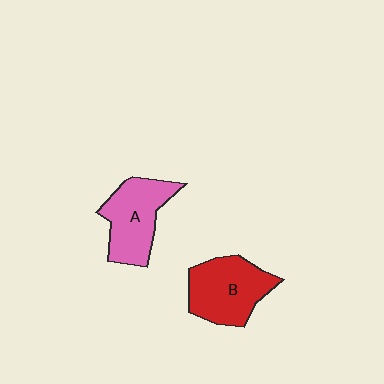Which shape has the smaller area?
Shape A (pink).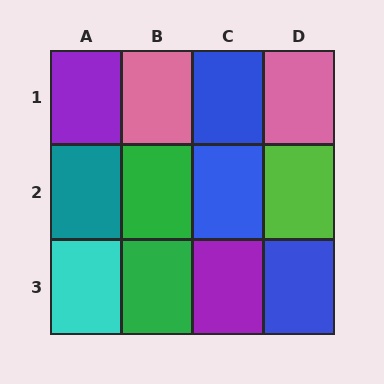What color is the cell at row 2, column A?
Teal.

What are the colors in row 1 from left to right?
Purple, pink, blue, pink.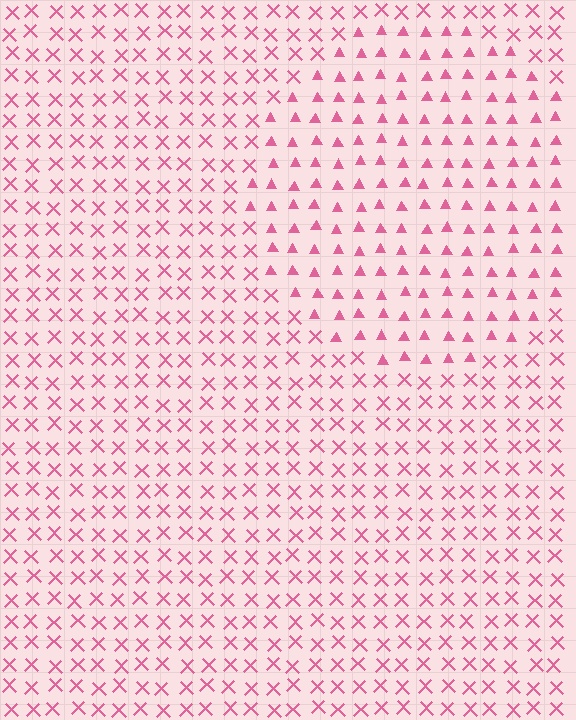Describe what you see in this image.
The image is filled with small pink elements arranged in a uniform grid. A circle-shaped region contains triangles, while the surrounding area contains X marks. The boundary is defined purely by the change in element shape.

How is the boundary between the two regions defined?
The boundary is defined by a change in element shape: triangles inside vs. X marks outside. All elements share the same color and spacing.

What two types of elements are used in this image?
The image uses triangles inside the circle region and X marks outside it.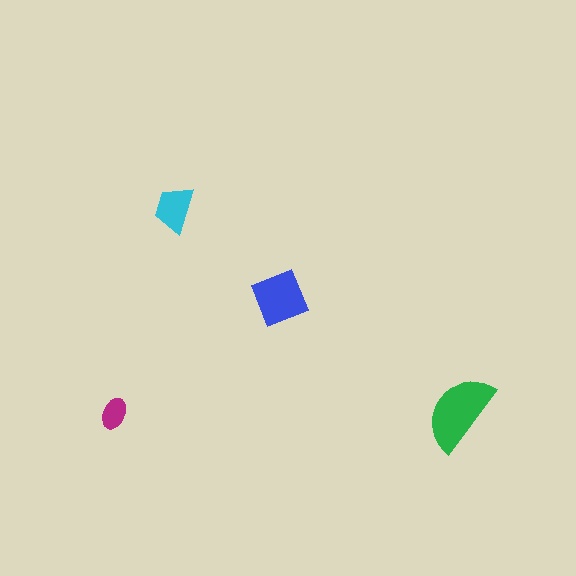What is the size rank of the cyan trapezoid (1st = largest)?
3rd.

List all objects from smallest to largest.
The magenta ellipse, the cyan trapezoid, the blue diamond, the green semicircle.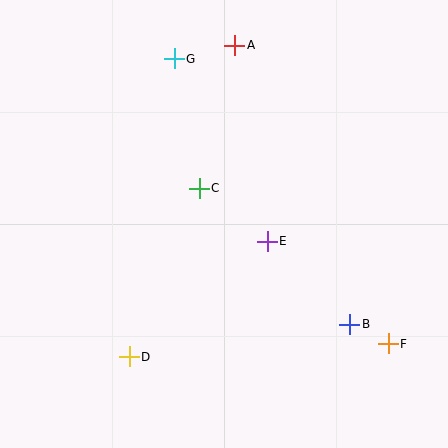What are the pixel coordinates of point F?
Point F is at (388, 344).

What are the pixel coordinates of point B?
Point B is at (350, 324).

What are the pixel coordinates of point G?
Point G is at (174, 59).